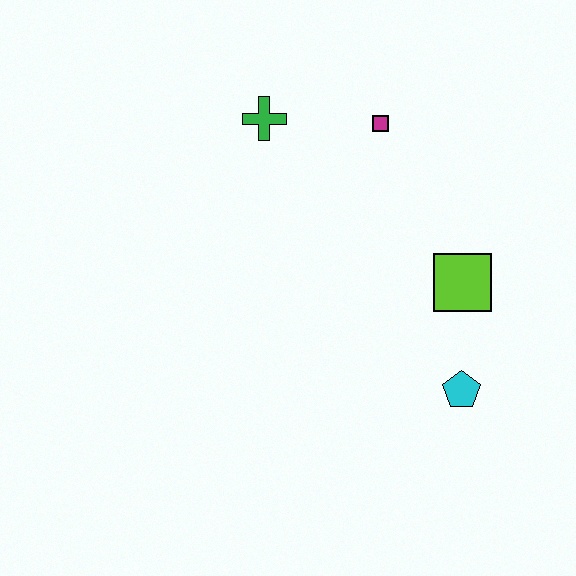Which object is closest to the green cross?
The magenta square is closest to the green cross.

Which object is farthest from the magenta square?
The cyan pentagon is farthest from the magenta square.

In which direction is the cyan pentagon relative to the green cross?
The cyan pentagon is below the green cross.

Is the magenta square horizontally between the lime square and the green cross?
Yes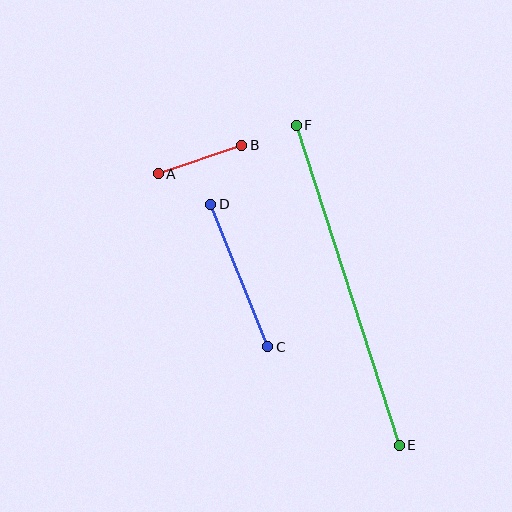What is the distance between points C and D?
The distance is approximately 153 pixels.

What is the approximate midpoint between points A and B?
The midpoint is at approximately (200, 159) pixels.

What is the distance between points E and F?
The distance is approximately 336 pixels.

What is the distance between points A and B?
The distance is approximately 88 pixels.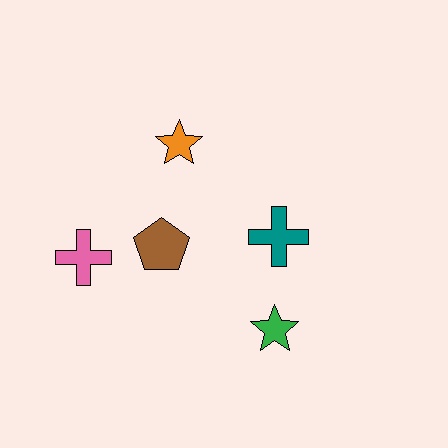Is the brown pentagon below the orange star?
Yes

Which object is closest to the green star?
The teal cross is closest to the green star.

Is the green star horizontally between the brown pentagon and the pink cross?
No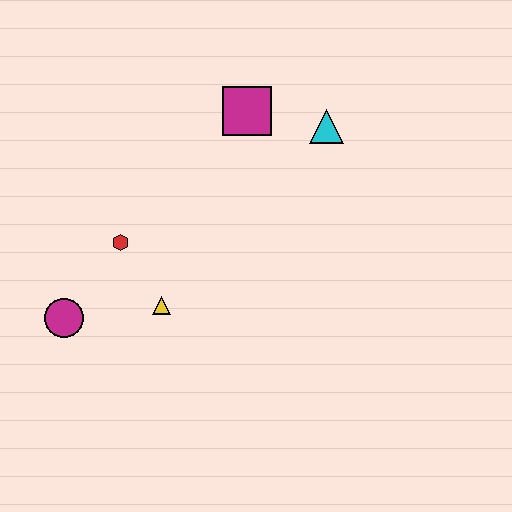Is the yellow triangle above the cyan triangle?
No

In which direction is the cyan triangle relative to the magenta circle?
The cyan triangle is to the right of the magenta circle.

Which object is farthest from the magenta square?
The magenta circle is farthest from the magenta square.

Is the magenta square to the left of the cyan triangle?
Yes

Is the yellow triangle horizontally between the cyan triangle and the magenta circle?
Yes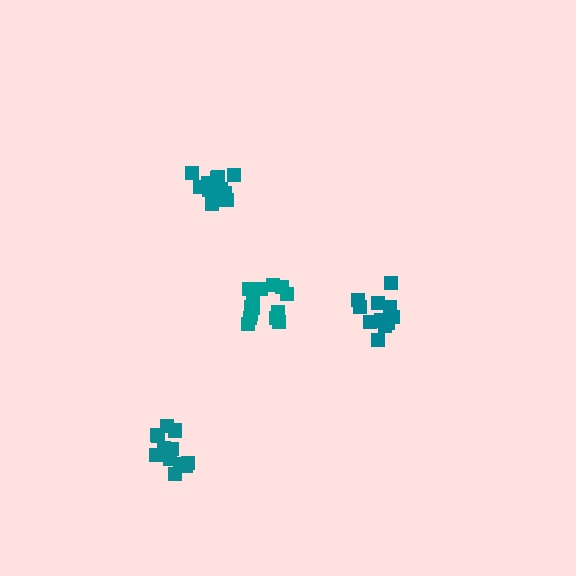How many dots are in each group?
Group 1: 15 dots, Group 2: 17 dots, Group 3: 13 dots, Group 4: 13 dots (58 total).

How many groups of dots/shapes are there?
There are 4 groups.